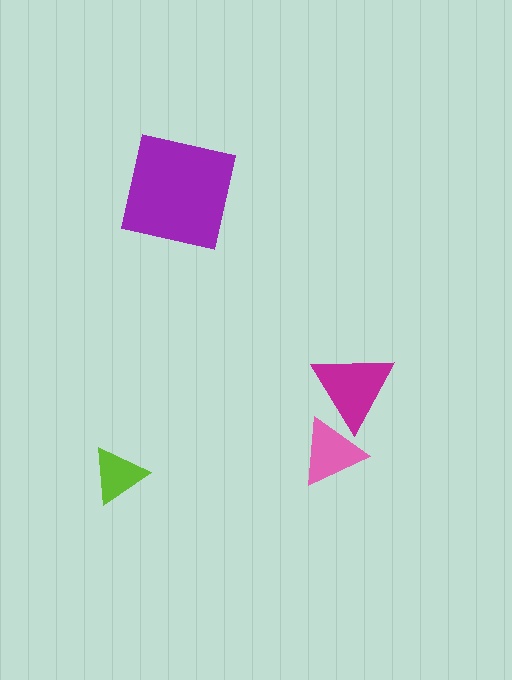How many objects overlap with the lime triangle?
0 objects overlap with the lime triangle.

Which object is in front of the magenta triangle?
The pink triangle is in front of the magenta triangle.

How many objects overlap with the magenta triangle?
1 object overlaps with the magenta triangle.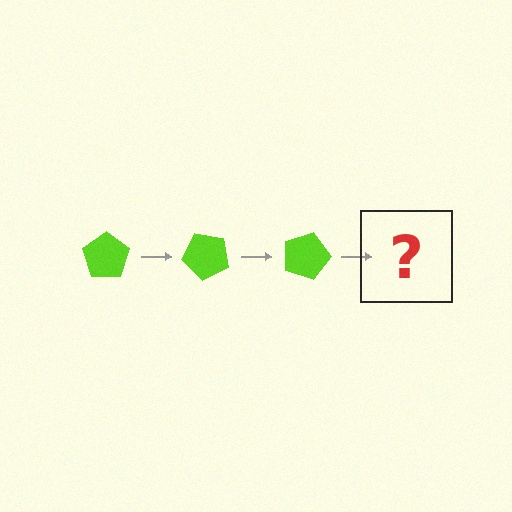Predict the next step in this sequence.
The next step is a lime pentagon rotated 135 degrees.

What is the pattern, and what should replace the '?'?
The pattern is that the pentagon rotates 45 degrees each step. The '?' should be a lime pentagon rotated 135 degrees.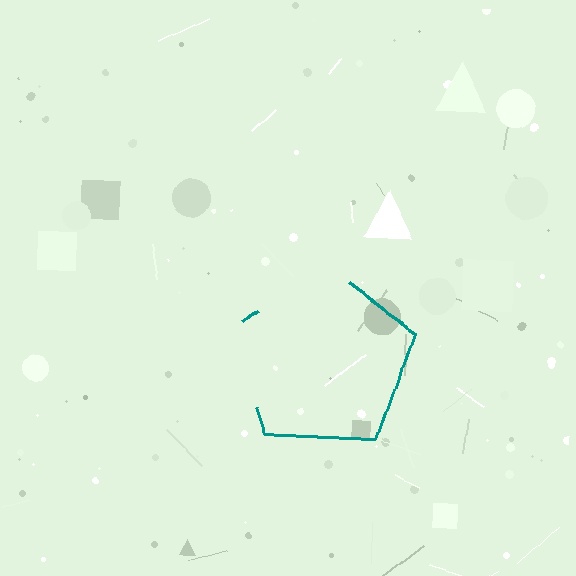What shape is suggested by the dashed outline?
The dashed outline suggests a pentagon.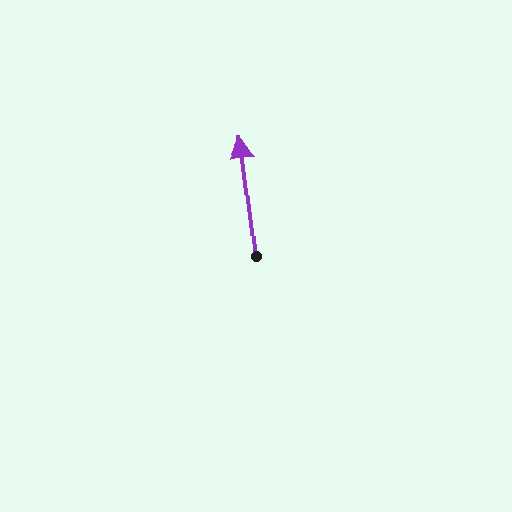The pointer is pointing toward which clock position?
Roughly 12 o'clock.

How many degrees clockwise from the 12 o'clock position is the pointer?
Approximately 353 degrees.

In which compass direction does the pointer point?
North.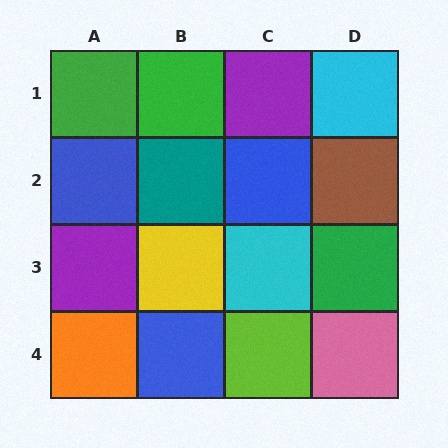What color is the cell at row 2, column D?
Brown.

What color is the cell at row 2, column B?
Teal.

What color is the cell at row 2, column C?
Blue.